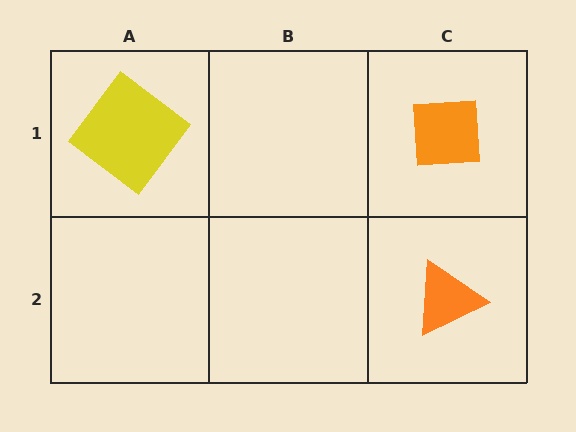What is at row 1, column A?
A yellow diamond.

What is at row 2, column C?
An orange triangle.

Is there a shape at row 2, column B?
No, that cell is empty.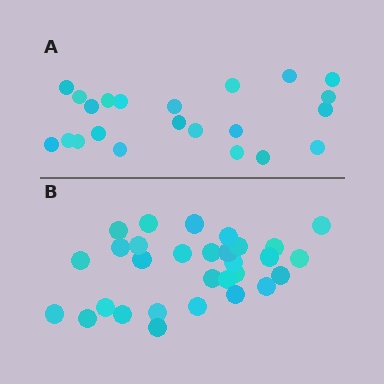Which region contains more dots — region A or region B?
Region B (the bottom region) has more dots.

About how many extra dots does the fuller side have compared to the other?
Region B has roughly 8 or so more dots than region A.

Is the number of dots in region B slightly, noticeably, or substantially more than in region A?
Region B has noticeably more, but not dramatically so. The ratio is roughly 1.4 to 1.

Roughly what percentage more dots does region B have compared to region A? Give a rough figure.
About 35% more.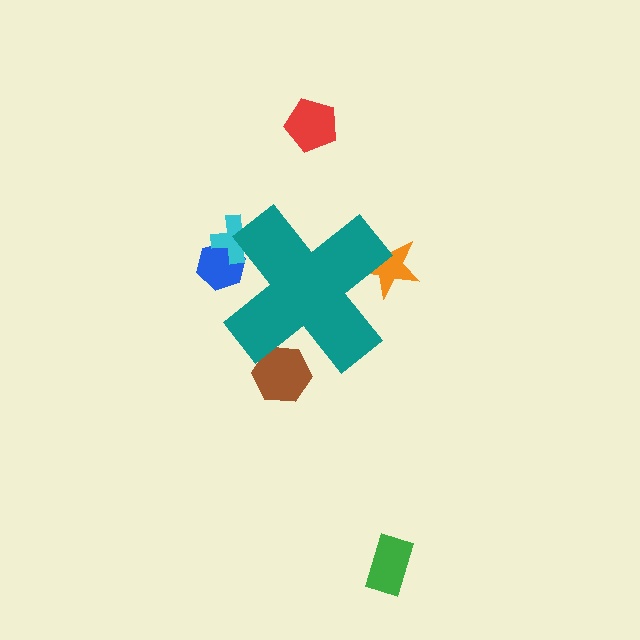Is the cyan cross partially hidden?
Yes, the cyan cross is partially hidden behind the teal cross.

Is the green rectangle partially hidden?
No, the green rectangle is fully visible.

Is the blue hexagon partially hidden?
Yes, the blue hexagon is partially hidden behind the teal cross.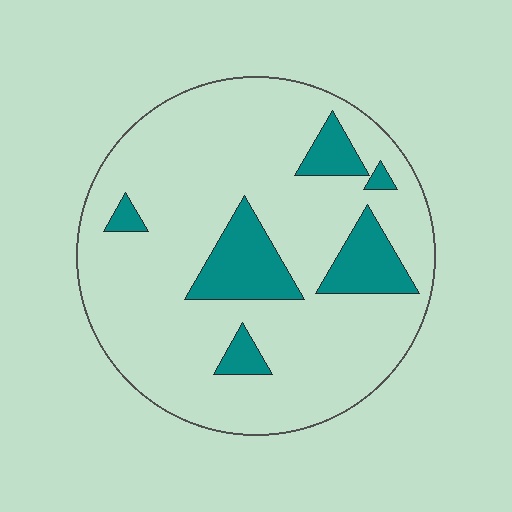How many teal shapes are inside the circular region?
6.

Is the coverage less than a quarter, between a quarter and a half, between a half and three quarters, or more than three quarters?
Less than a quarter.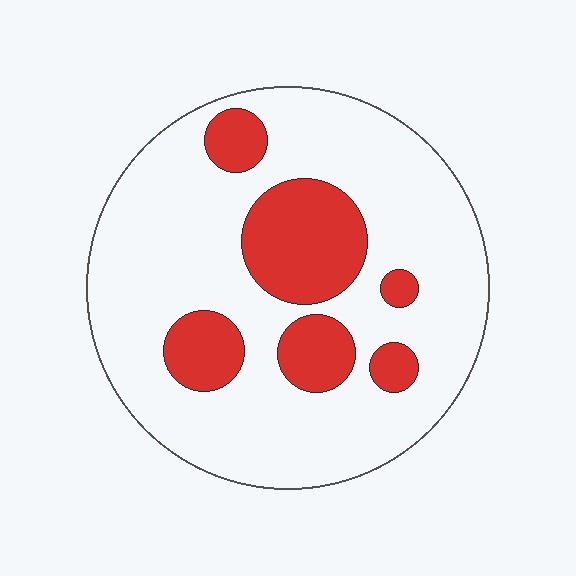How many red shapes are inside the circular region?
6.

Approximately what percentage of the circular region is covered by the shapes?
Approximately 25%.